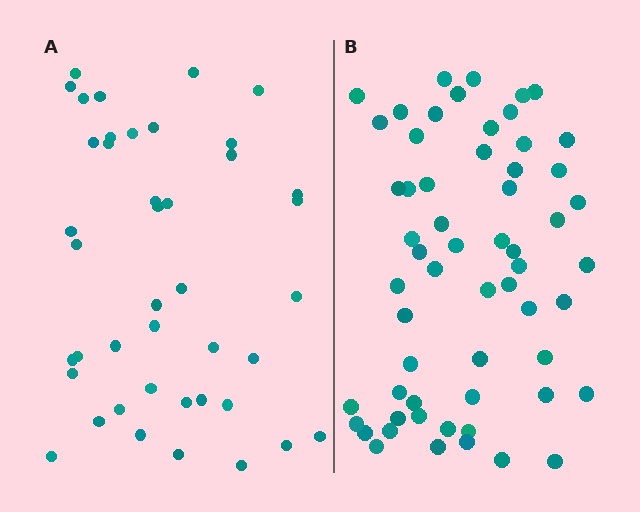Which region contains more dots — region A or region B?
Region B (the right region) has more dots.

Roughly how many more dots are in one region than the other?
Region B has approximately 15 more dots than region A.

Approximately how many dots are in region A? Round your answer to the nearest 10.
About 40 dots. (The exact count is 42, which rounds to 40.)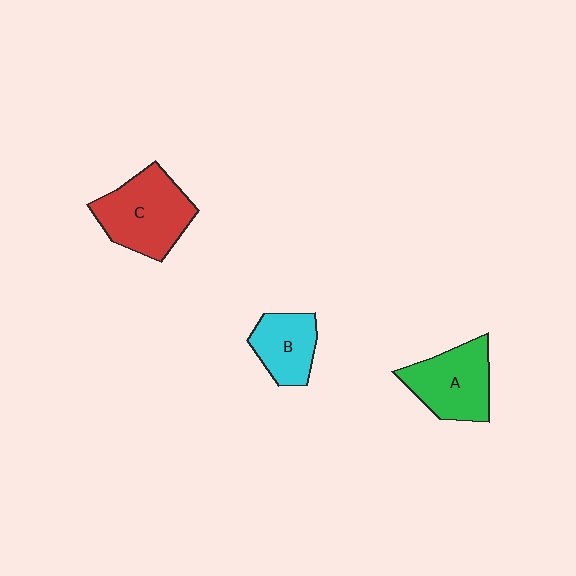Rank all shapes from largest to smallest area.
From largest to smallest: C (red), A (green), B (cyan).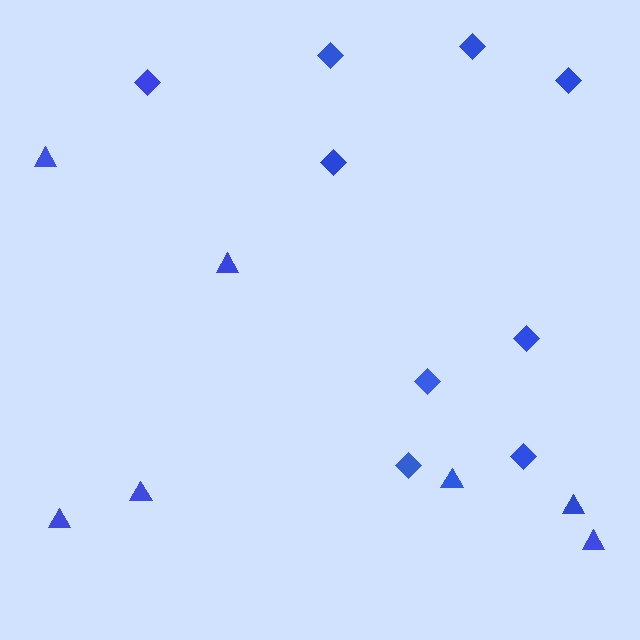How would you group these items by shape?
There are 2 groups: one group of triangles (7) and one group of diamonds (9).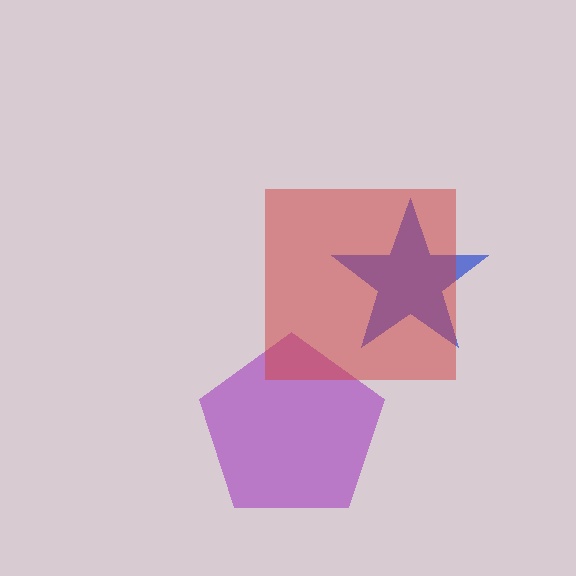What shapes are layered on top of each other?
The layered shapes are: a purple pentagon, a blue star, a red square.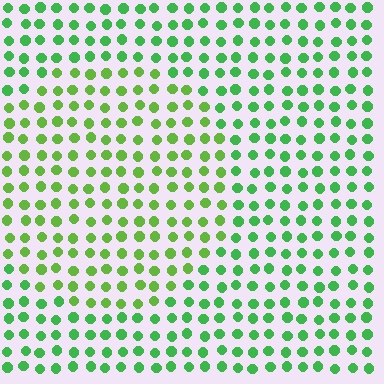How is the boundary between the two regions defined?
The boundary is defined purely by a slight shift in hue (about 27 degrees). Spacing, size, and orientation are identical on both sides.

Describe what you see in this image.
The image is filled with small green elements in a uniform arrangement. A circle-shaped region is visible where the elements are tinted to a slightly different hue, forming a subtle color boundary.